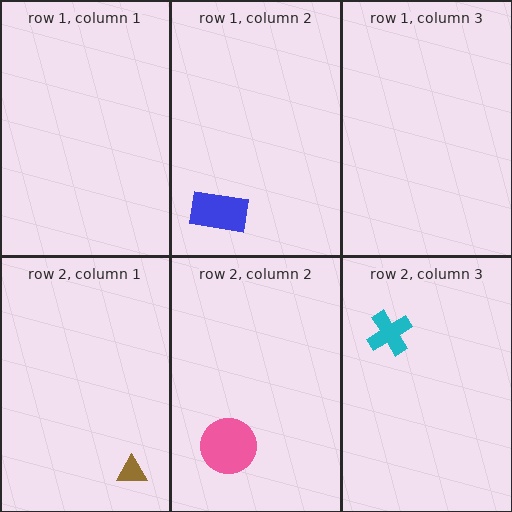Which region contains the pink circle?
The row 2, column 2 region.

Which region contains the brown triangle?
The row 2, column 1 region.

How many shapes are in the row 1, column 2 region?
1.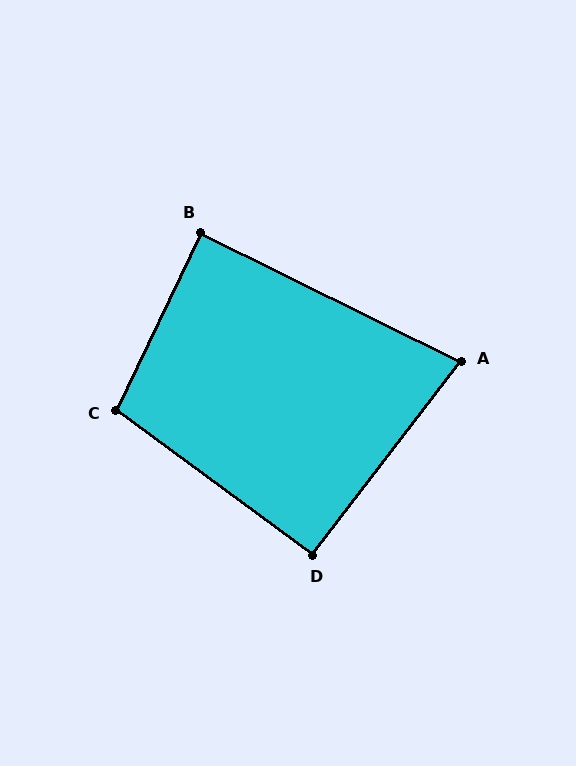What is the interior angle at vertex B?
Approximately 89 degrees (approximately right).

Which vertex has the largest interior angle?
C, at approximately 101 degrees.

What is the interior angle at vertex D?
Approximately 91 degrees (approximately right).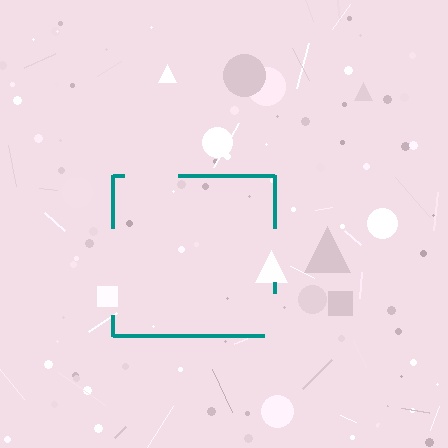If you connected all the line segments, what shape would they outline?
They would outline a square.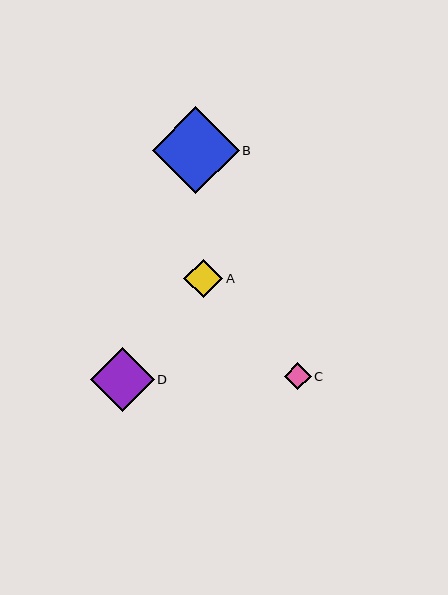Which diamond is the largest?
Diamond B is the largest with a size of approximately 87 pixels.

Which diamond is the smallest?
Diamond C is the smallest with a size of approximately 27 pixels.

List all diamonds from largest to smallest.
From largest to smallest: B, D, A, C.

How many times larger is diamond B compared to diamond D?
Diamond B is approximately 1.4 times the size of diamond D.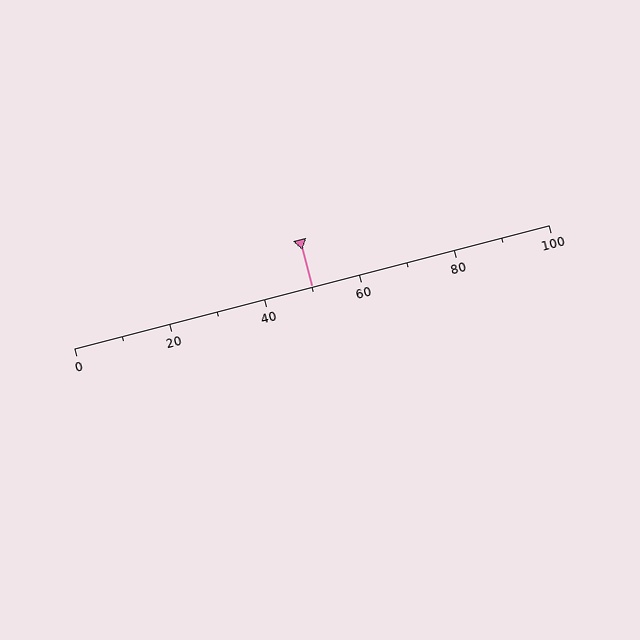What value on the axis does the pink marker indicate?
The marker indicates approximately 50.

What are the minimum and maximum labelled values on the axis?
The axis runs from 0 to 100.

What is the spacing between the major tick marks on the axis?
The major ticks are spaced 20 apart.